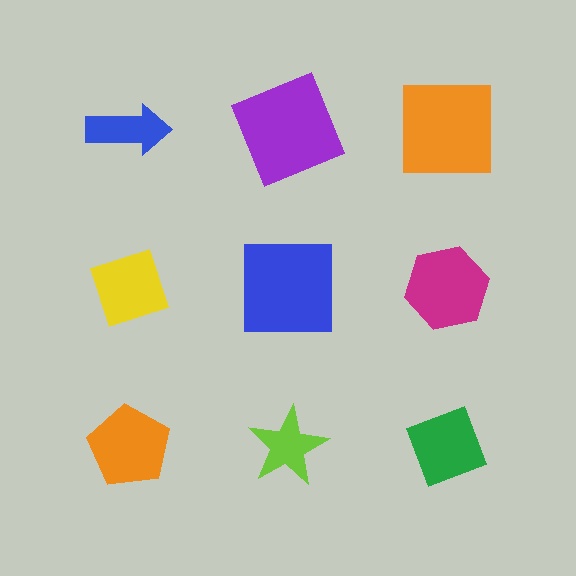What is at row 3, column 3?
A green diamond.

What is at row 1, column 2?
A purple square.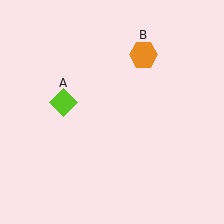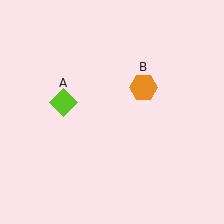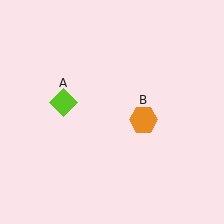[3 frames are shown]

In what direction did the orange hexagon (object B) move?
The orange hexagon (object B) moved down.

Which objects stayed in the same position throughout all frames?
Lime diamond (object A) remained stationary.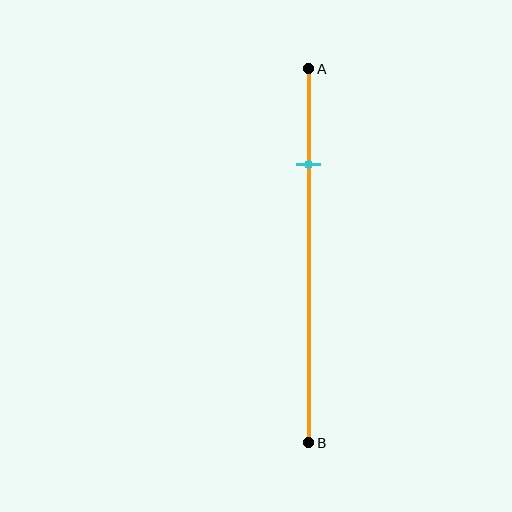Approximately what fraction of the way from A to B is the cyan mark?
The cyan mark is approximately 25% of the way from A to B.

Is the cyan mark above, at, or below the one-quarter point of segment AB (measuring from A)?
The cyan mark is approximately at the one-quarter point of segment AB.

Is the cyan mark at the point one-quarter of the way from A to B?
Yes, the mark is approximately at the one-quarter point.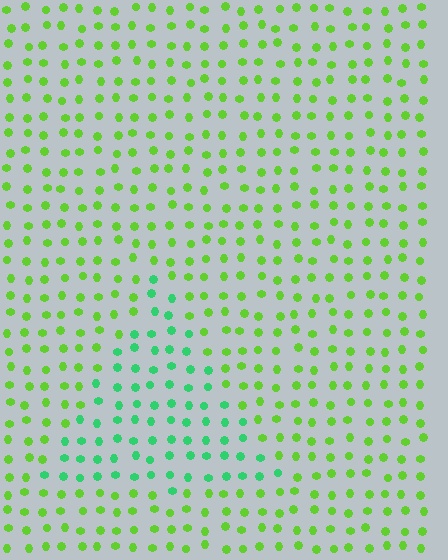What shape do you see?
I see a triangle.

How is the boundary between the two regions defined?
The boundary is defined purely by a slight shift in hue (about 42 degrees). Spacing, size, and orientation are identical on both sides.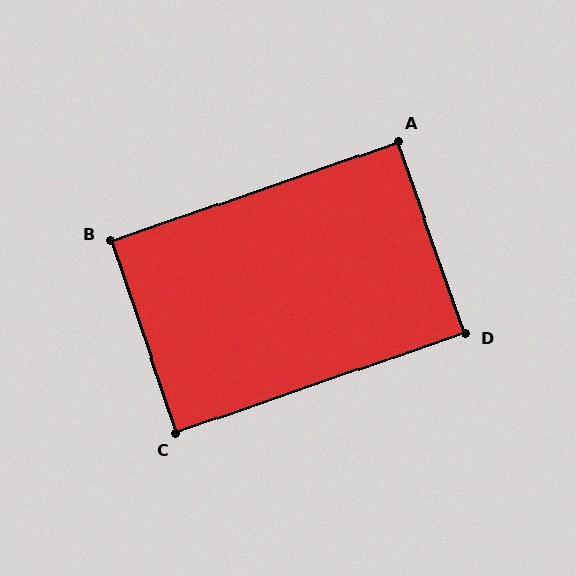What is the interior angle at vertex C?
Approximately 90 degrees (approximately right).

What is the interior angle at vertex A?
Approximately 90 degrees (approximately right).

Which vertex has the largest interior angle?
B, at approximately 90 degrees.